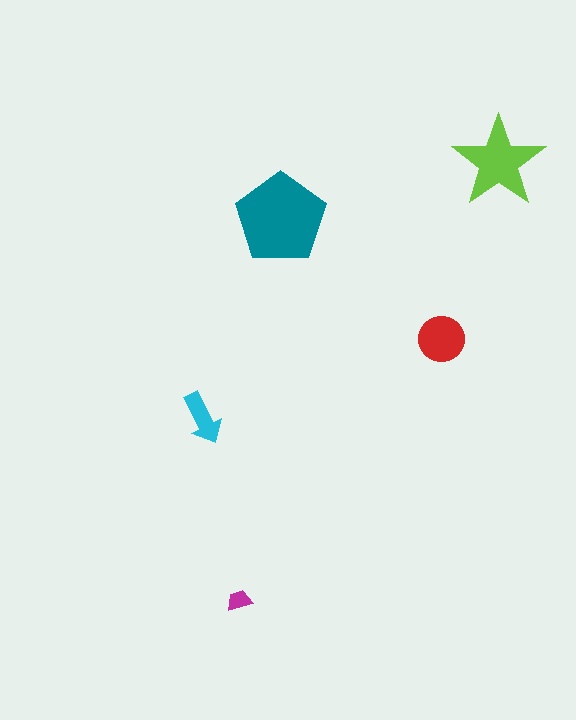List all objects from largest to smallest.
The teal pentagon, the lime star, the red circle, the cyan arrow, the magenta trapezoid.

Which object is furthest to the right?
The lime star is rightmost.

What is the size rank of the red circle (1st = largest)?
3rd.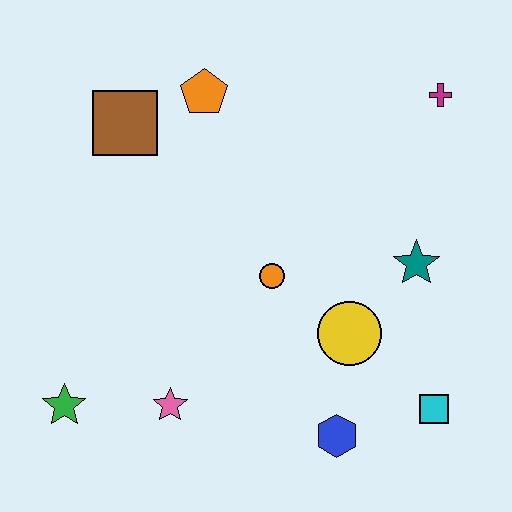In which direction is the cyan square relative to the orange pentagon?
The cyan square is below the orange pentagon.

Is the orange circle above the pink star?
Yes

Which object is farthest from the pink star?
The magenta cross is farthest from the pink star.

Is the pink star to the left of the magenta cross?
Yes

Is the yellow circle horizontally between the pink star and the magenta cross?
Yes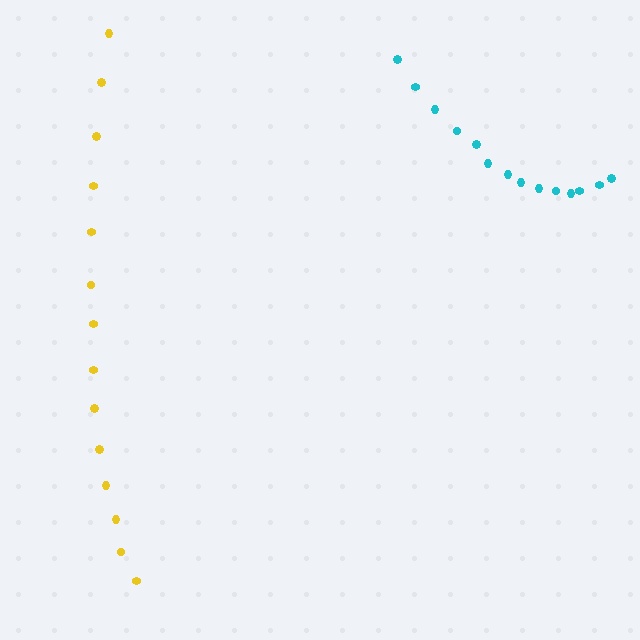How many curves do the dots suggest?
There are 2 distinct paths.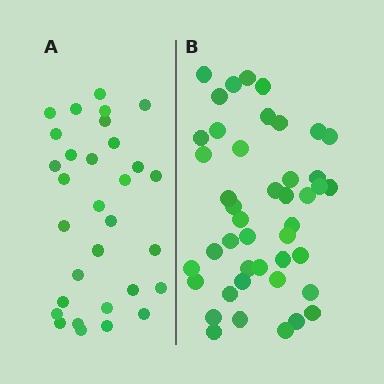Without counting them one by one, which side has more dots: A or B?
Region B (the right region) has more dots.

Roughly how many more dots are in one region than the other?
Region B has approximately 15 more dots than region A.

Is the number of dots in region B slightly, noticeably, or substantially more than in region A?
Region B has noticeably more, but not dramatically so. The ratio is roughly 1.4 to 1.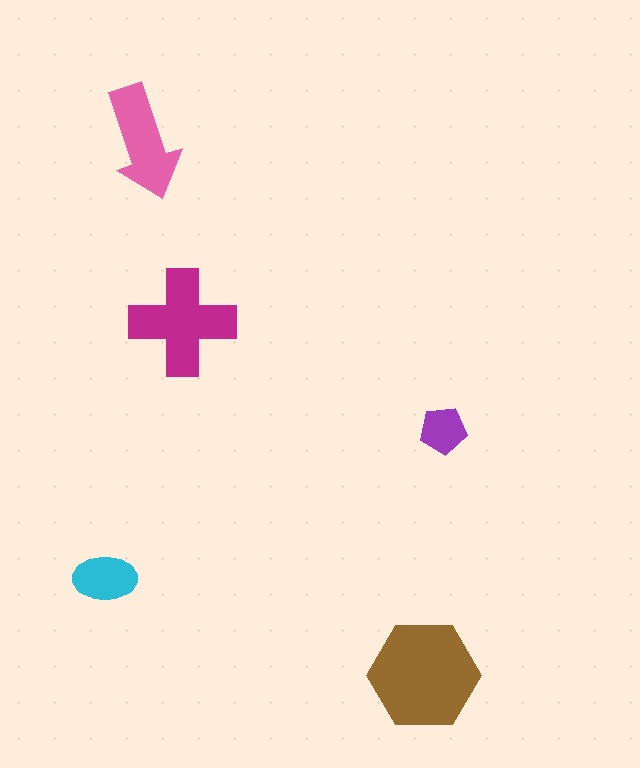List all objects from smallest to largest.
The purple pentagon, the cyan ellipse, the pink arrow, the magenta cross, the brown hexagon.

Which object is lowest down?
The brown hexagon is bottommost.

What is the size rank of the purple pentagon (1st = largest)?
5th.